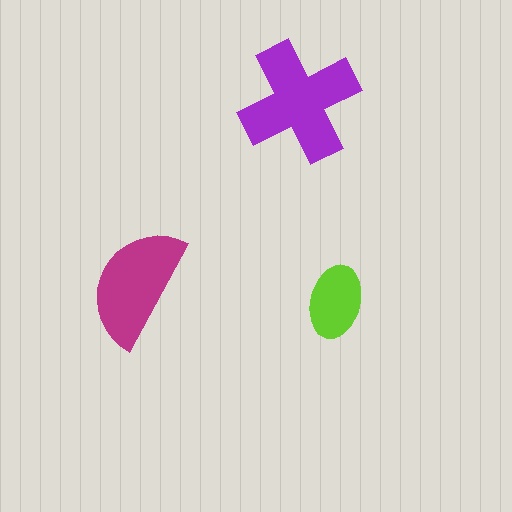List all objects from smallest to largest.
The lime ellipse, the magenta semicircle, the purple cross.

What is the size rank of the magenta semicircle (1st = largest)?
2nd.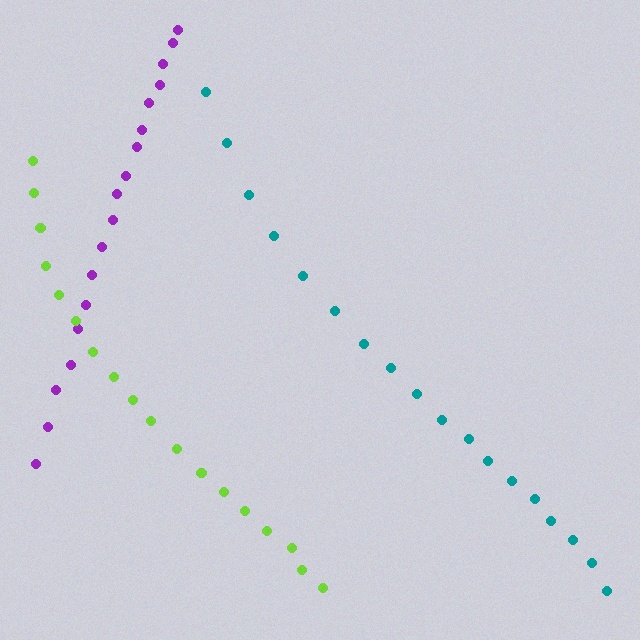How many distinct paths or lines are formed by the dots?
There are 3 distinct paths.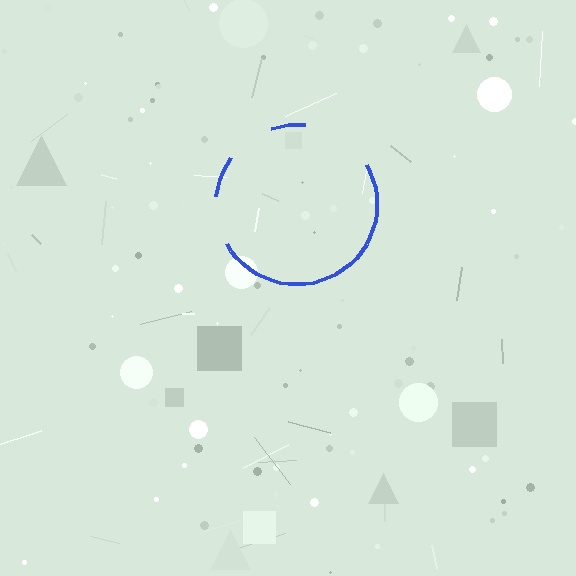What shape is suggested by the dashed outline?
The dashed outline suggests a circle.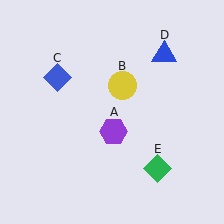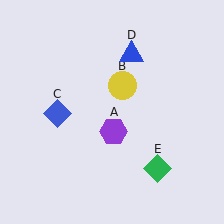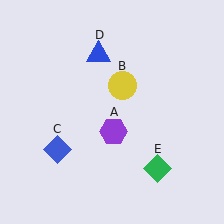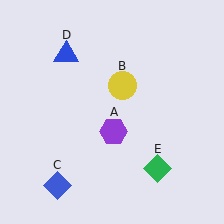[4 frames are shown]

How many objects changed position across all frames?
2 objects changed position: blue diamond (object C), blue triangle (object D).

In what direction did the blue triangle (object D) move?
The blue triangle (object D) moved left.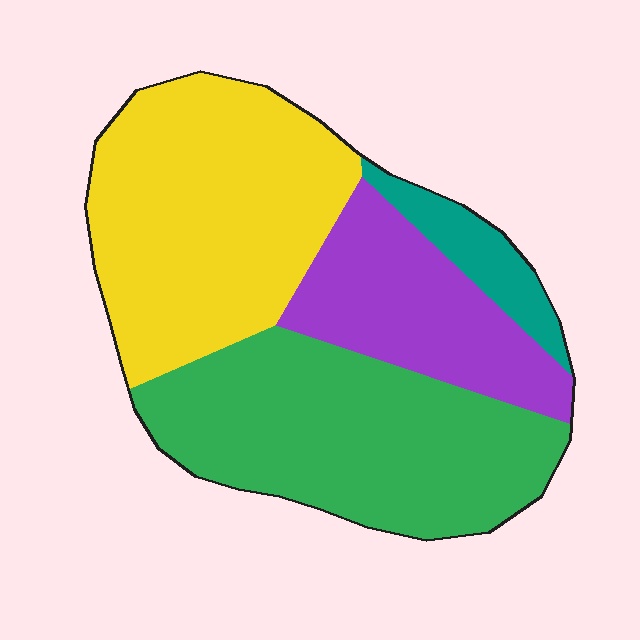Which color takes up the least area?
Teal, at roughly 5%.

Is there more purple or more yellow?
Yellow.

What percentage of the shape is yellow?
Yellow takes up about three eighths (3/8) of the shape.